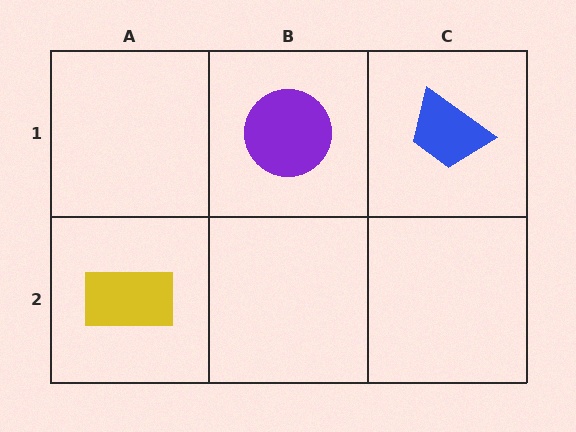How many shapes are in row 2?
1 shape.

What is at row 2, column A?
A yellow rectangle.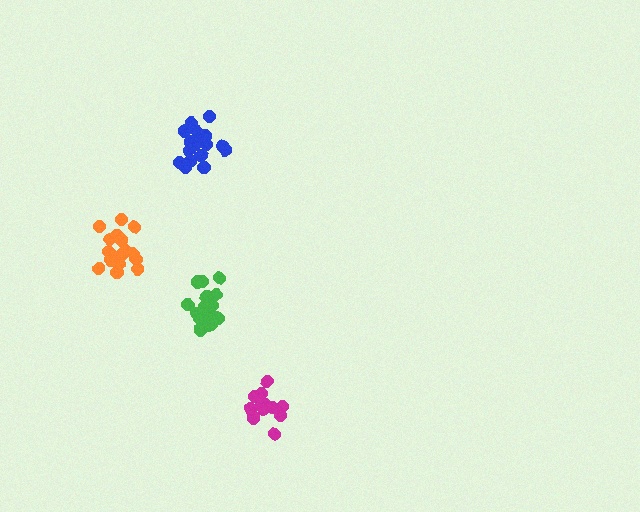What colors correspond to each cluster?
The clusters are colored: blue, green, magenta, orange.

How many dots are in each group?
Group 1: 18 dots, Group 2: 18 dots, Group 3: 12 dots, Group 4: 16 dots (64 total).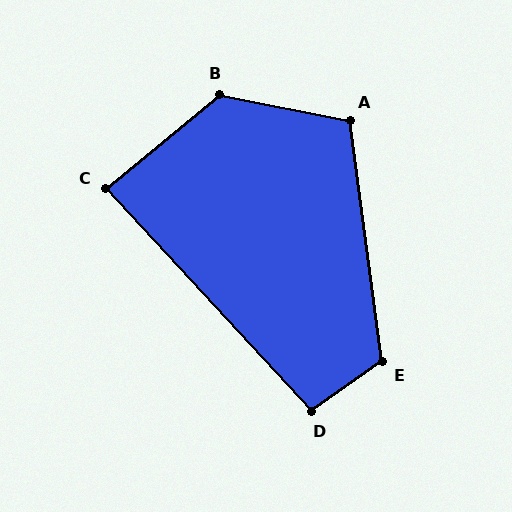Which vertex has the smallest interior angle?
C, at approximately 86 degrees.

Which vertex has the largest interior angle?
B, at approximately 130 degrees.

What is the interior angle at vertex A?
Approximately 109 degrees (obtuse).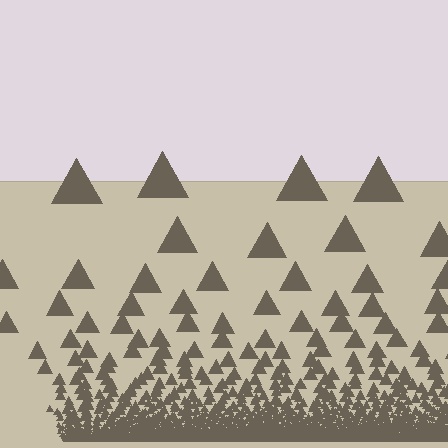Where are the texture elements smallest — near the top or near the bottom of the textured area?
Near the bottom.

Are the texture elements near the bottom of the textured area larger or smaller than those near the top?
Smaller. The gradient is inverted — elements near the bottom are smaller and denser.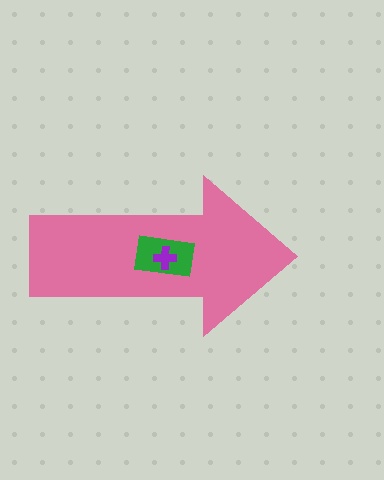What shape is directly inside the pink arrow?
The green rectangle.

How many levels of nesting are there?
3.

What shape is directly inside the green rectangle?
The purple cross.